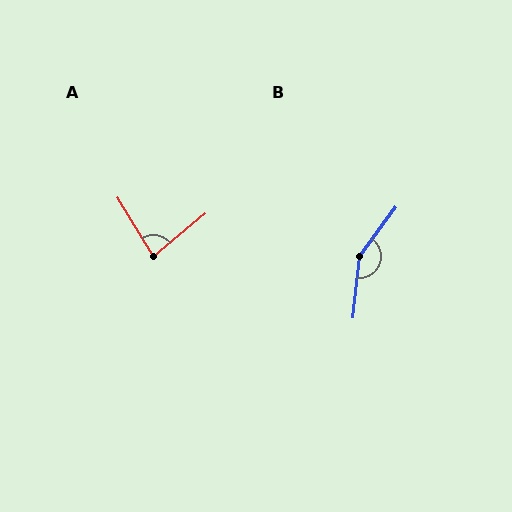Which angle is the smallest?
A, at approximately 82 degrees.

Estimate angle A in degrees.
Approximately 82 degrees.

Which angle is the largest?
B, at approximately 149 degrees.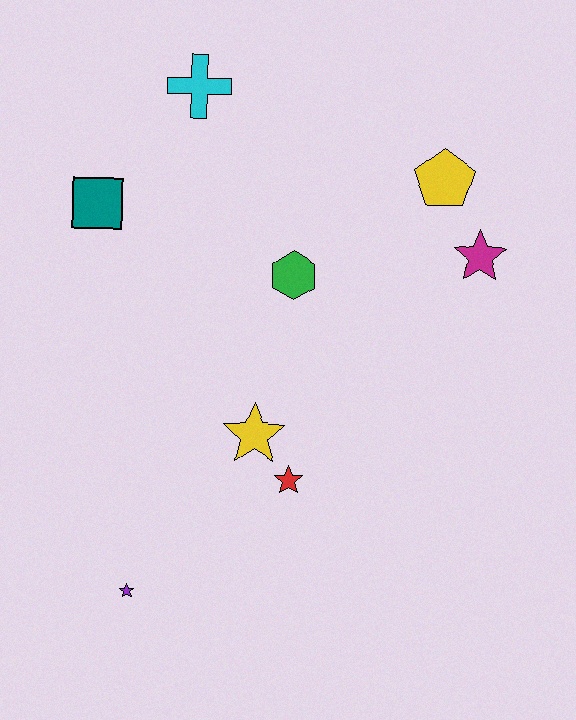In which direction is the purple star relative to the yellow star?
The purple star is below the yellow star.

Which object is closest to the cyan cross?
The teal square is closest to the cyan cross.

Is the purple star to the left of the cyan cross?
Yes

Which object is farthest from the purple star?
The yellow pentagon is farthest from the purple star.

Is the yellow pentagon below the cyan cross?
Yes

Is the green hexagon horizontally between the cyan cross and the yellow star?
No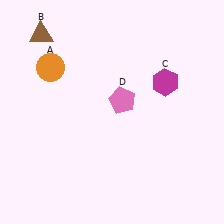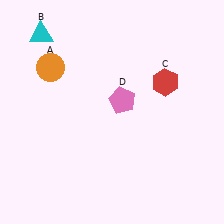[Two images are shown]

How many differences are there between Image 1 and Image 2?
There are 2 differences between the two images.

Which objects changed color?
B changed from brown to cyan. C changed from magenta to red.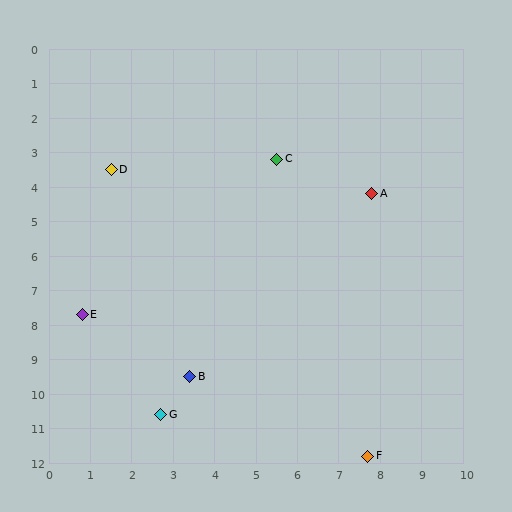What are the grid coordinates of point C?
Point C is at approximately (5.5, 3.2).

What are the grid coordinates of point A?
Point A is at approximately (7.8, 4.2).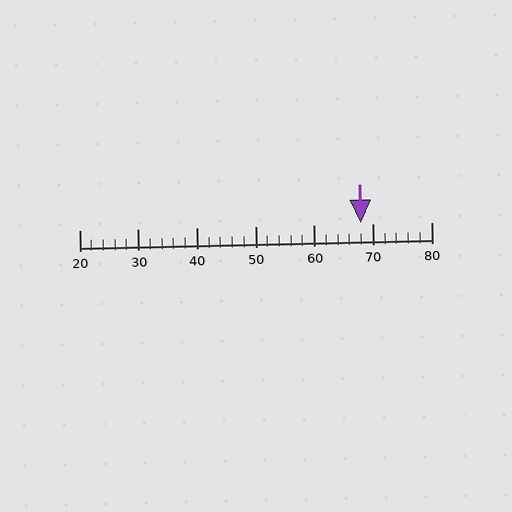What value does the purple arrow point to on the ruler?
The purple arrow points to approximately 68.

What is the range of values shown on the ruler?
The ruler shows values from 20 to 80.